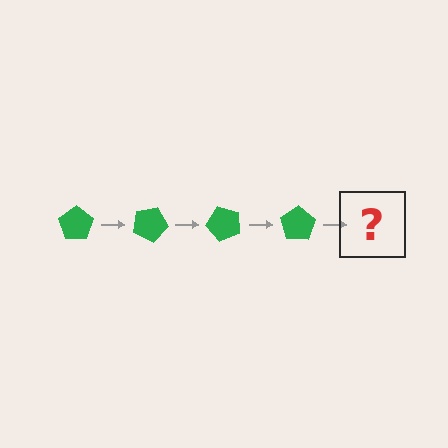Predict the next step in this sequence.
The next step is a green pentagon rotated 100 degrees.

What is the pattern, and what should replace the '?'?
The pattern is that the pentagon rotates 25 degrees each step. The '?' should be a green pentagon rotated 100 degrees.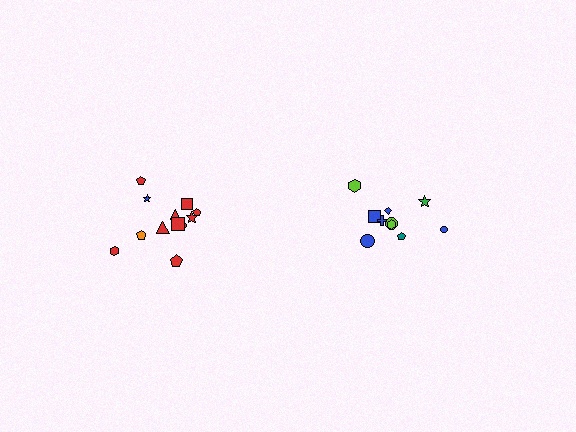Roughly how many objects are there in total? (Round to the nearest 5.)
Roughly 20 objects in total.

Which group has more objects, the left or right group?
The left group.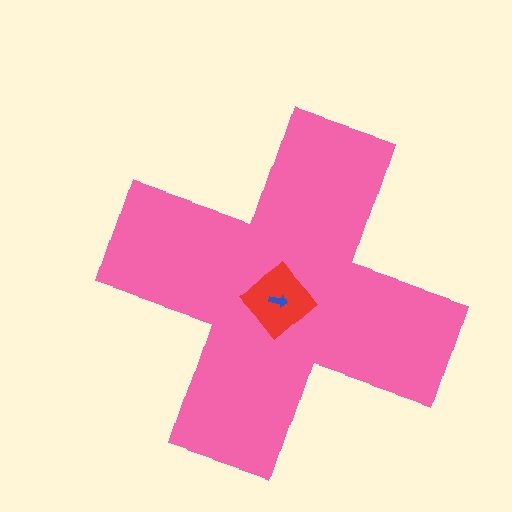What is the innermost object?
The blue arrow.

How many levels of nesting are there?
3.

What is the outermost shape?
The pink cross.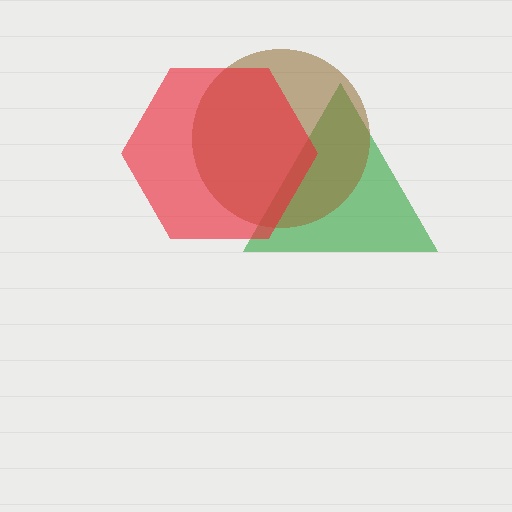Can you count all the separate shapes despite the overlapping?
Yes, there are 3 separate shapes.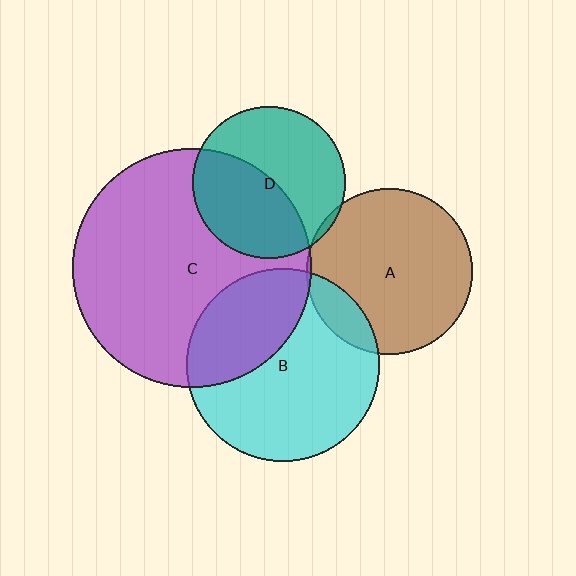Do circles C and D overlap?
Yes.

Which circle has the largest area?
Circle C (purple).